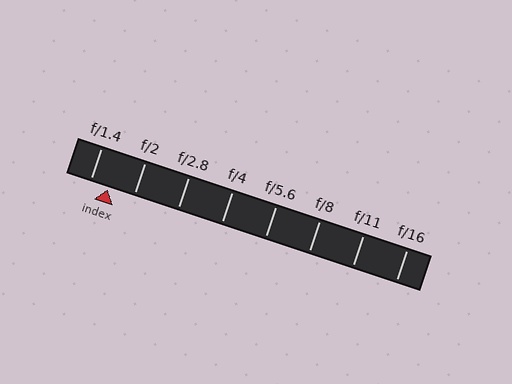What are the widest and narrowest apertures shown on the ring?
The widest aperture shown is f/1.4 and the narrowest is f/16.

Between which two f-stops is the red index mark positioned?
The index mark is between f/1.4 and f/2.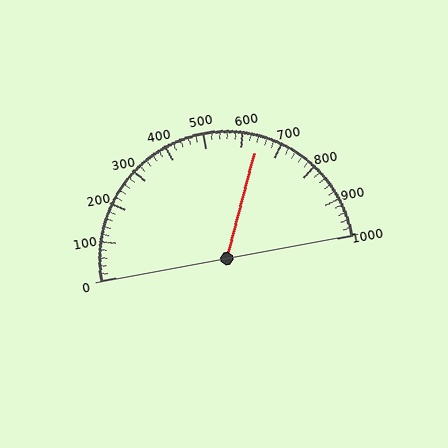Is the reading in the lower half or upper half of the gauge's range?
The reading is in the upper half of the range (0 to 1000).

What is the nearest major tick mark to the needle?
The nearest major tick mark is 600.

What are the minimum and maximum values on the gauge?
The gauge ranges from 0 to 1000.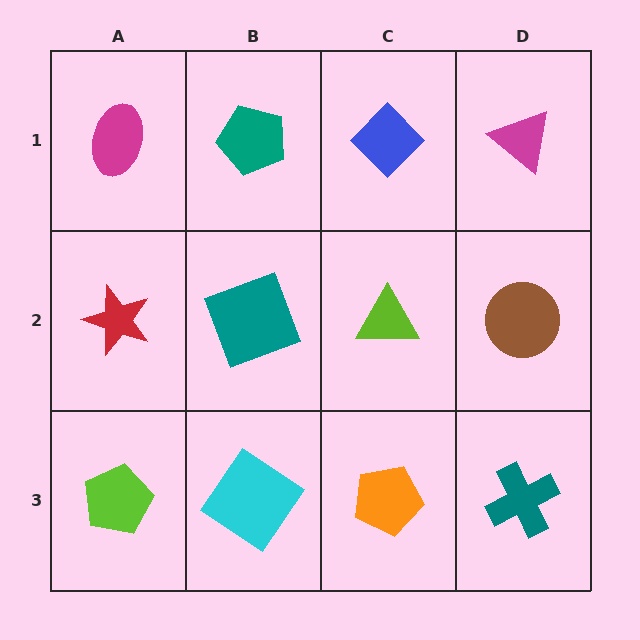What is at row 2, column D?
A brown circle.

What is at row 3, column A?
A lime pentagon.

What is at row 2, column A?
A red star.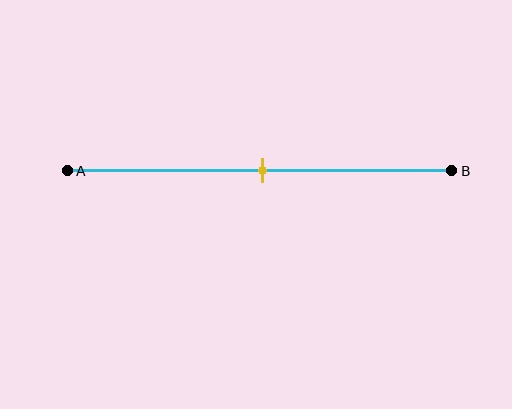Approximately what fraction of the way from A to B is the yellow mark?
The yellow mark is approximately 50% of the way from A to B.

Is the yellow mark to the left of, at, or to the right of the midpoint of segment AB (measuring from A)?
The yellow mark is approximately at the midpoint of segment AB.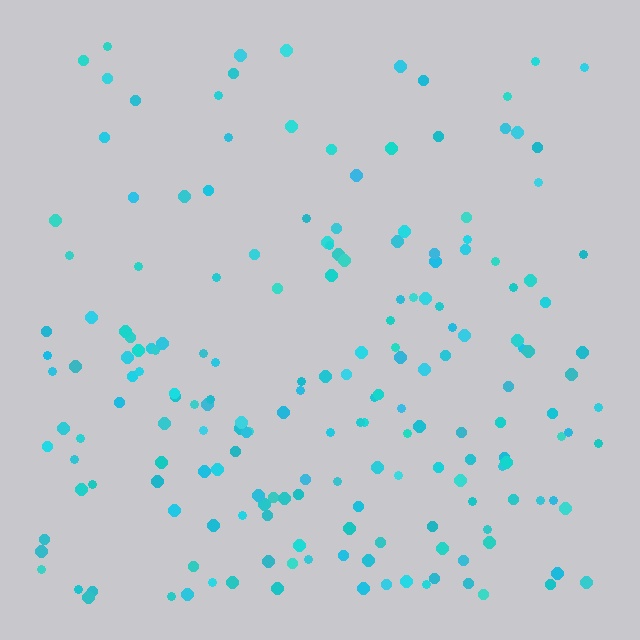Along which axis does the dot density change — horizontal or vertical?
Vertical.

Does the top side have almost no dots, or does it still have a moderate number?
Still a moderate number, just noticeably fewer than the bottom.